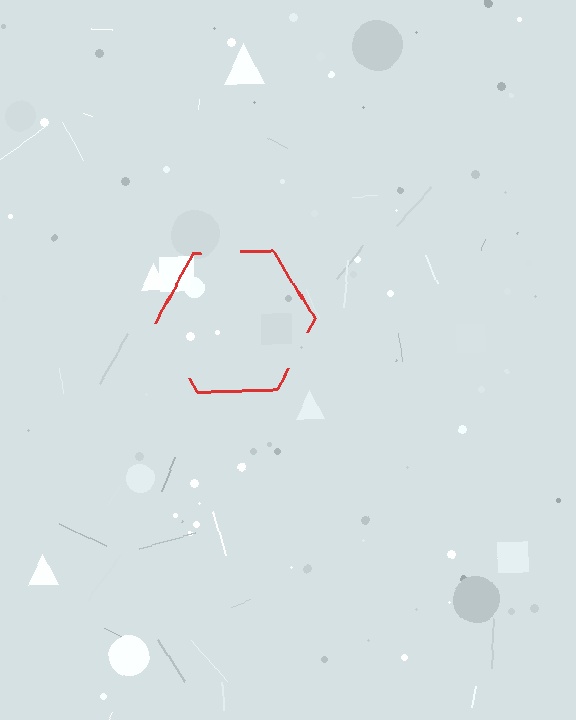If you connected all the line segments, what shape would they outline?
They would outline a hexagon.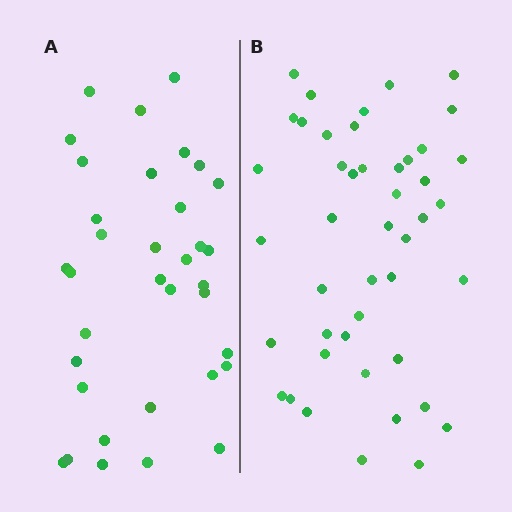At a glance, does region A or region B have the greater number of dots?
Region B (the right region) has more dots.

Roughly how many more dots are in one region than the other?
Region B has roughly 10 or so more dots than region A.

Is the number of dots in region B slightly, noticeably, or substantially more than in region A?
Region B has noticeably more, but not dramatically so. The ratio is roughly 1.3 to 1.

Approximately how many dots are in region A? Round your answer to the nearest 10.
About 40 dots. (The exact count is 35, which rounds to 40.)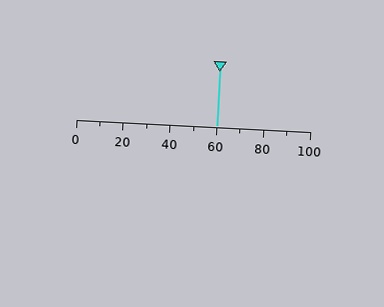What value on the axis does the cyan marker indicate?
The marker indicates approximately 60.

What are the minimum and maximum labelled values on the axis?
The axis runs from 0 to 100.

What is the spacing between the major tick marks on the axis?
The major ticks are spaced 20 apart.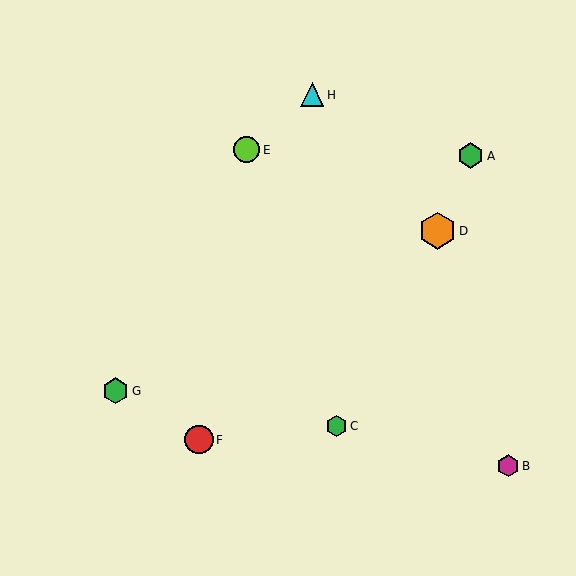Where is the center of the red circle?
The center of the red circle is at (199, 440).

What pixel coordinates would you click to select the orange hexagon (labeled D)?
Click at (437, 231) to select the orange hexagon D.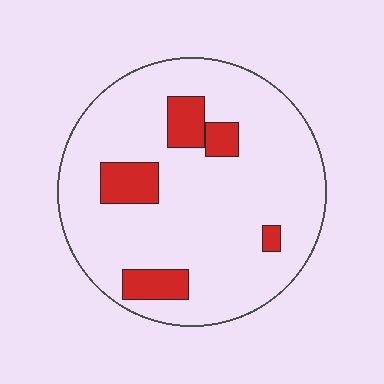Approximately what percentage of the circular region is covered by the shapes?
Approximately 15%.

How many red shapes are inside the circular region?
5.